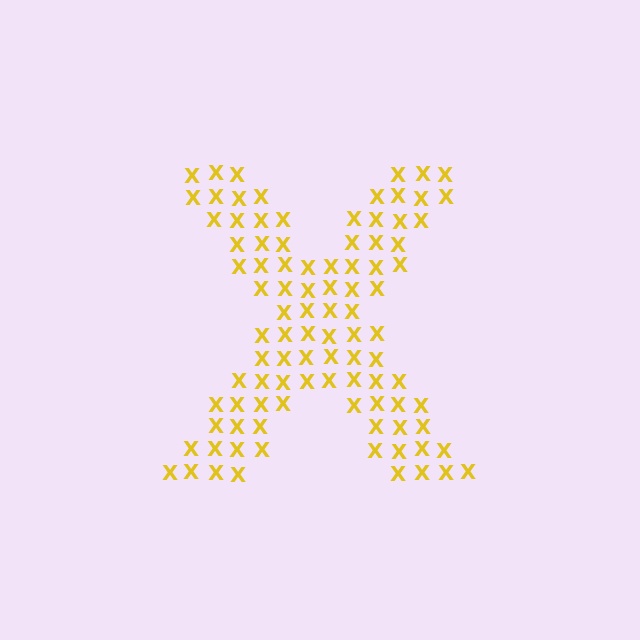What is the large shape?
The large shape is the letter X.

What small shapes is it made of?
It is made of small letter X's.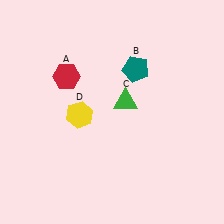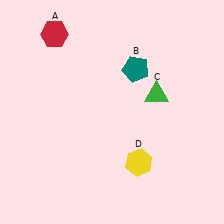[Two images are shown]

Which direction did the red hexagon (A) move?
The red hexagon (A) moved up.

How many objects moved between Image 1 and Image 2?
3 objects moved between the two images.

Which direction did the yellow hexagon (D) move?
The yellow hexagon (D) moved right.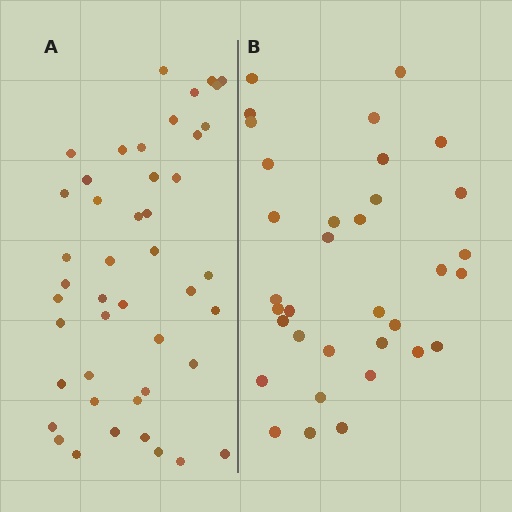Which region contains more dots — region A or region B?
Region A (the left region) has more dots.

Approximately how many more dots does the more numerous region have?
Region A has roughly 12 or so more dots than region B.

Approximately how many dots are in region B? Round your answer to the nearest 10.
About 30 dots. (The exact count is 34, which rounds to 30.)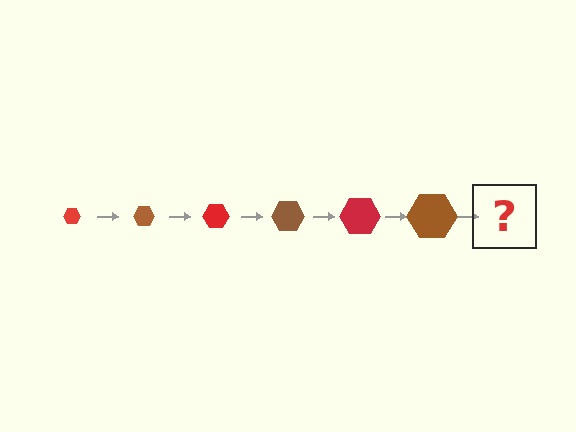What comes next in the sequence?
The next element should be a red hexagon, larger than the previous one.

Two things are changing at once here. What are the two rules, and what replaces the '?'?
The two rules are that the hexagon grows larger each step and the color cycles through red and brown. The '?' should be a red hexagon, larger than the previous one.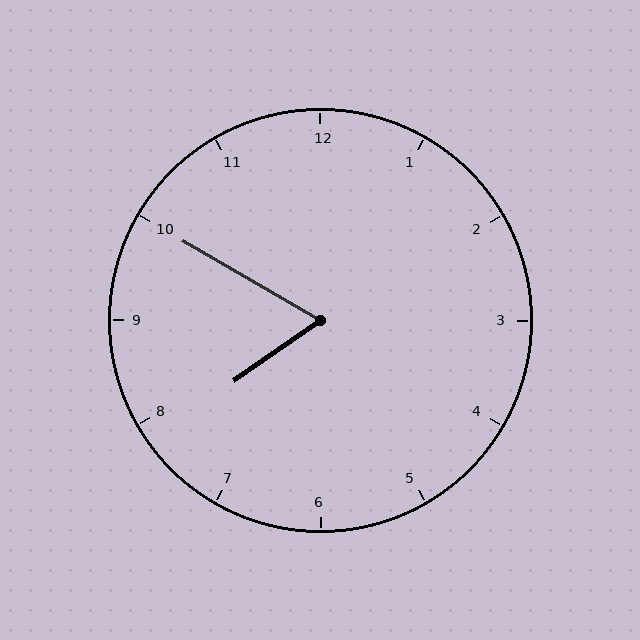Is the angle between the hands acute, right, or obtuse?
It is acute.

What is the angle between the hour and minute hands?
Approximately 65 degrees.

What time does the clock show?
7:50.